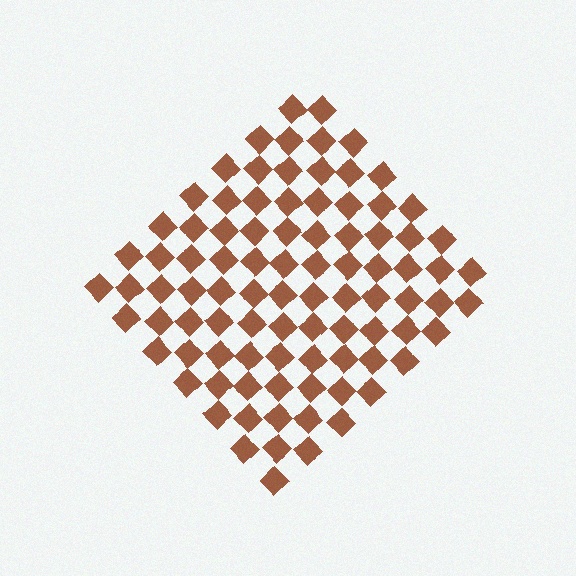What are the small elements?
The small elements are diamonds.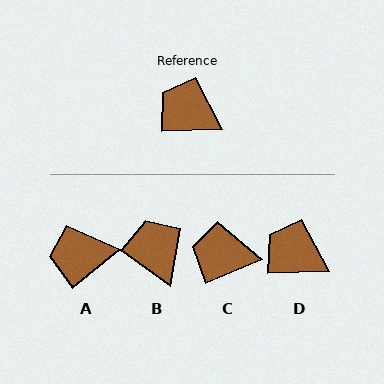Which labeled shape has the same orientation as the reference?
D.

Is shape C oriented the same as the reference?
No, it is off by about 22 degrees.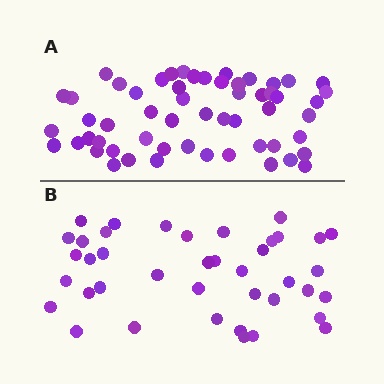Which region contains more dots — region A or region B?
Region A (the top region) has more dots.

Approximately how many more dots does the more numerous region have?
Region A has approximately 15 more dots than region B.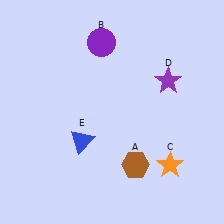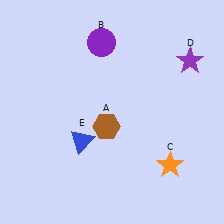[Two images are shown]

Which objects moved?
The objects that moved are: the brown hexagon (A), the purple star (D).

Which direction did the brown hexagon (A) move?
The brown hexagon (A) moved up.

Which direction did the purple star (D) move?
The purple star (D) moved right.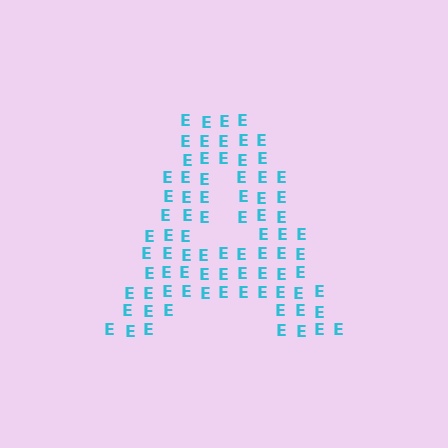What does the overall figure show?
The overall figure shows the letter A.